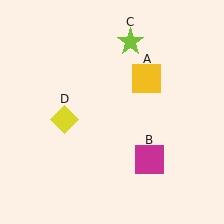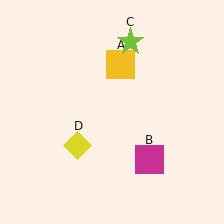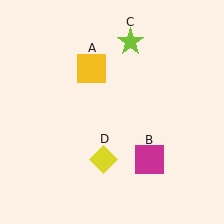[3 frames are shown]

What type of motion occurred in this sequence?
The yellow square (object A), yellow diamond (object D) rotated counterclockwise around the center of the scene.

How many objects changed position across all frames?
2 objects changed position: yellow square (object A), yellow diamond (object D).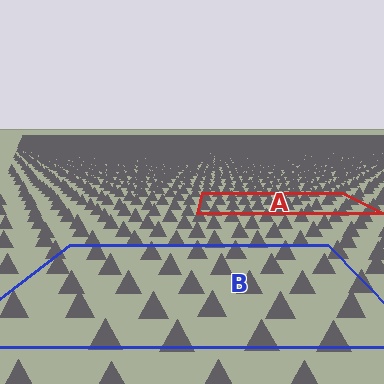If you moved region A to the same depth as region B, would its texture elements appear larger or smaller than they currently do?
They would appear larger. At a closer depth, the same texture elements are projected at a bigger on-screen size.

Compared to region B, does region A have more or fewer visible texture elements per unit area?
Region A has more texture elements per unit area — they are packed more densely because it is farther away.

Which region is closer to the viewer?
Region B is closer. The texture elements there are larger and more spread out.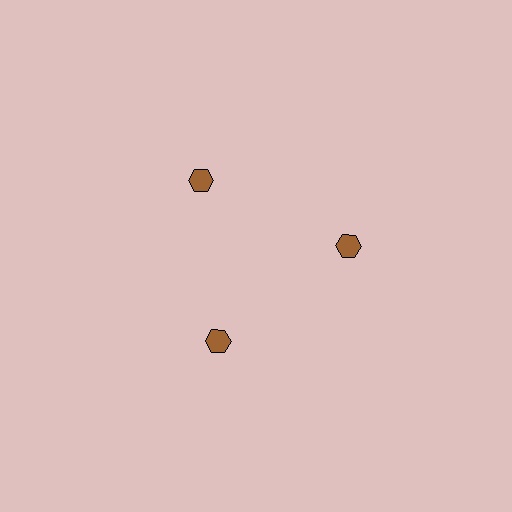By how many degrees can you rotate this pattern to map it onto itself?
The pattern maps onto itself every 120 degrees of rotation.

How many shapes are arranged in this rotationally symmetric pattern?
There are 3 shapes, arranged in 3 groups of 1.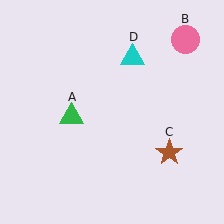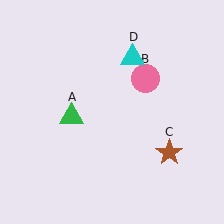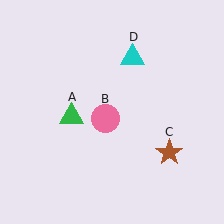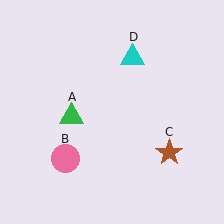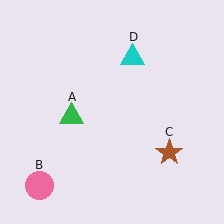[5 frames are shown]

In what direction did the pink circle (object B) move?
The pink circle (object B) moved down and to the left.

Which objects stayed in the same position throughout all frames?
Green triangle (object A) and brown star (object C) and cyan triangle (object D) remained stationary.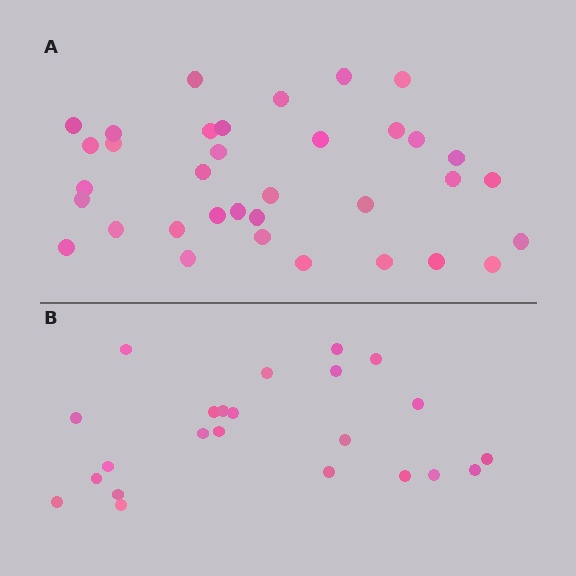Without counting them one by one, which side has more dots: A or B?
Region A (the top region) has more dots.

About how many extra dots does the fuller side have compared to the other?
Region A has roughly 12 or so more dots than region B.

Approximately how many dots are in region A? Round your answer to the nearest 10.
About 40 dots. (The exact count is 35, which rounds to 40.)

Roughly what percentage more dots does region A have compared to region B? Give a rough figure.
About 50% more.